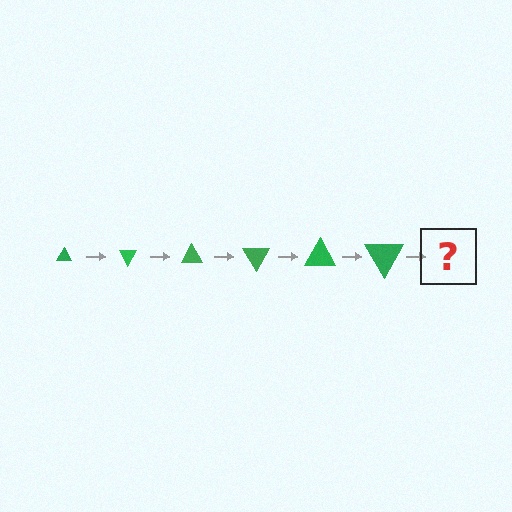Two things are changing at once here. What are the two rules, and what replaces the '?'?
The two rules are that the triangle grows larger each step and it rotates 60 degrees each step. The '?' should be a triangle, larger than the previous one and rotated 360 degrees from the start.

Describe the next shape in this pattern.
It should be a triangle, larger than the previous one and rotated 360 degrees from the start.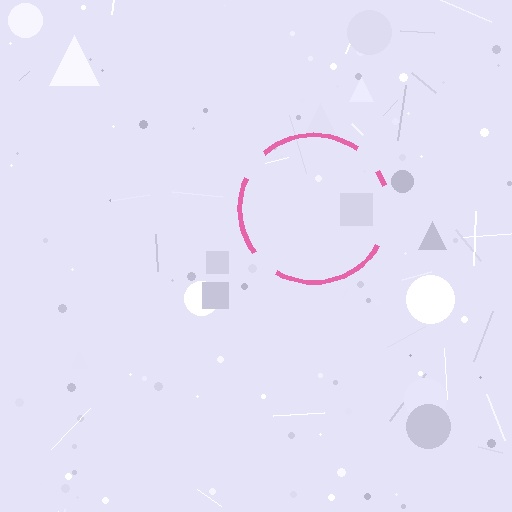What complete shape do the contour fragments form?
The contour fragments form a circle.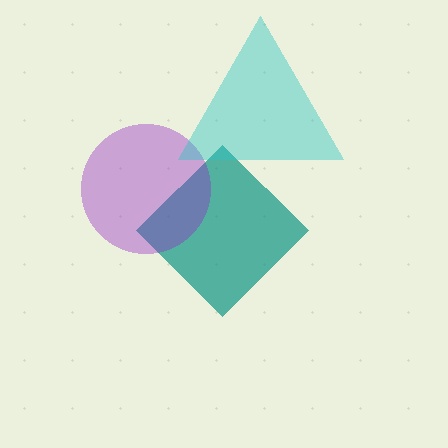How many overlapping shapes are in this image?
There are 3 overlapping shapes in the image.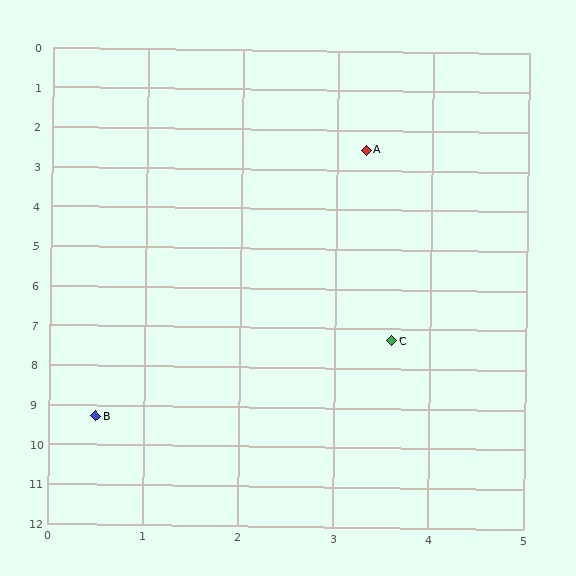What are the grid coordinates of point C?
Point C is at approximately (3.6, 7.3).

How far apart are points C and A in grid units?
Points C and A are about 4.8 grid units apart.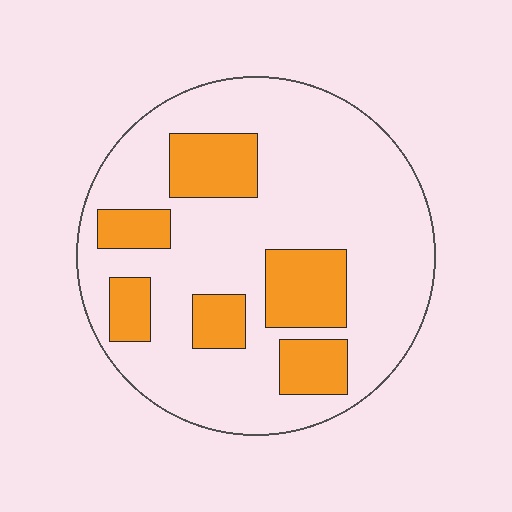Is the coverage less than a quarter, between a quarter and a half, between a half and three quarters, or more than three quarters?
Less than a quarter.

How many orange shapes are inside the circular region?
6.